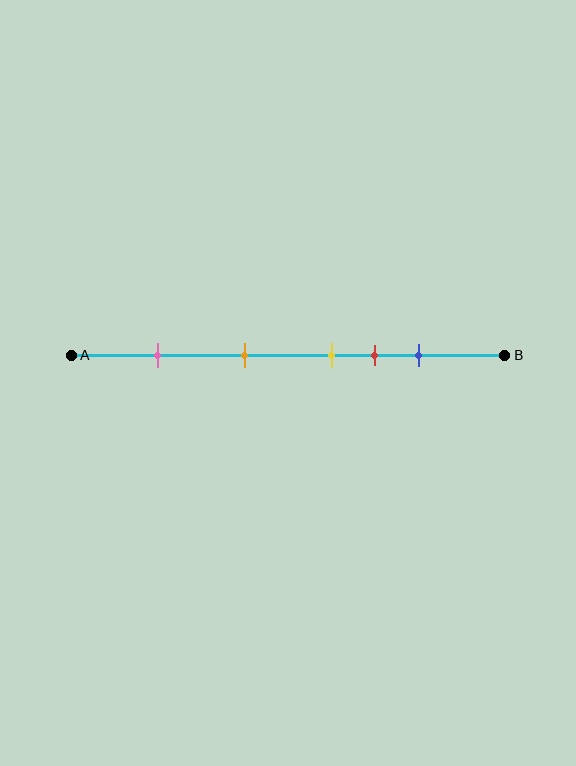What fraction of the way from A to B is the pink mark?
The pink mark is approximately 20% (0.2) of the way from A to B.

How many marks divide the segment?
There are 5 marks dividing the segment.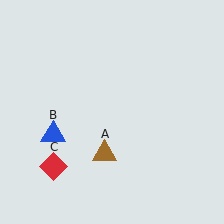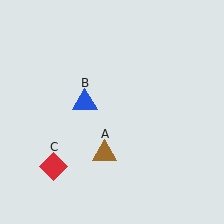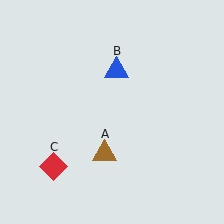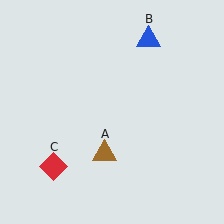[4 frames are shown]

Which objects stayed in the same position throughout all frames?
Brown triangle (object A) and red diamond (object C) remained stationary.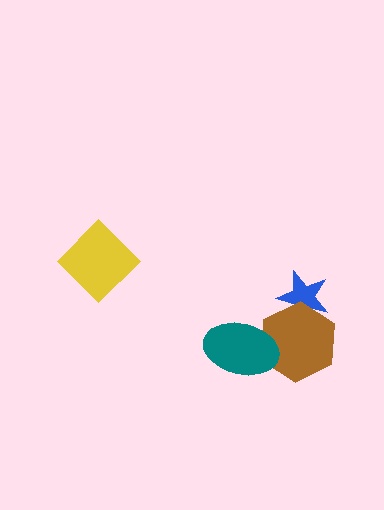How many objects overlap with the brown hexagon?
2 objects overlap with the brown hexagon.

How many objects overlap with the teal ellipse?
1 object overlaps with the teal ellipse.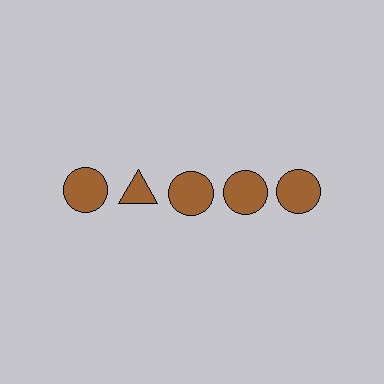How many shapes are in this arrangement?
There are 5 shapes arranged in a grid pattern.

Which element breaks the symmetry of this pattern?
The brown triangle in the top row, second from left column breaks the symmetry. All other shapes are brown circles.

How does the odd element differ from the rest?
It has a different shape: triangle instead of circle.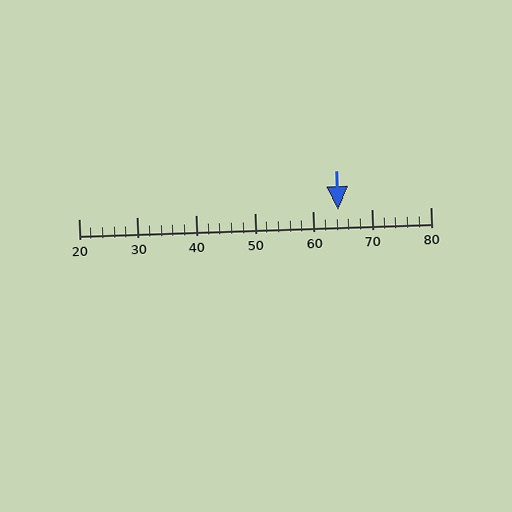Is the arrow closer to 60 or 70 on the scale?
The arrow is closer to 60.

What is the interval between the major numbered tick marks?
The major tick marks are spaced 10 units apart.